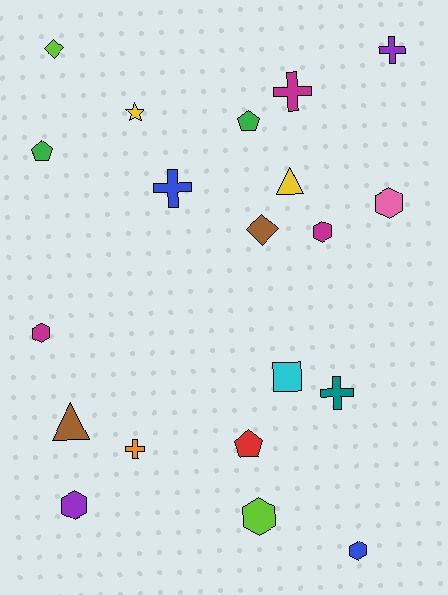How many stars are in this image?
There is 1 star.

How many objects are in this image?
There are 20 objects.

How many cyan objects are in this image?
There is 1 cyan object.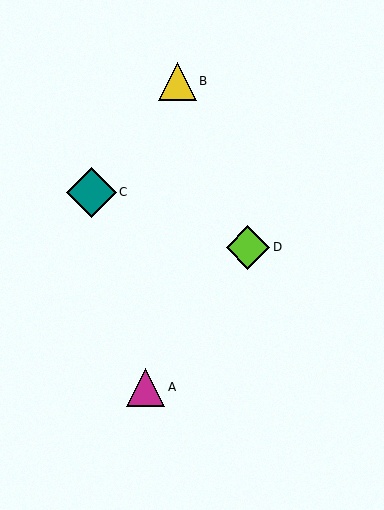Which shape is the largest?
The teal diamond (labeled C) is the largest.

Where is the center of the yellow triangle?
The center of the yellow triangle is at (177, 81).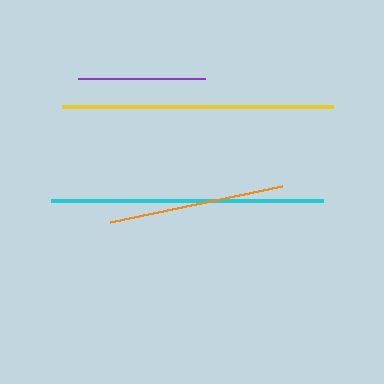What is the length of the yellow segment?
The yellow segment is approximately 271 pixels long.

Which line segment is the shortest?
The purple line is the shortest at approximately 127 pixels.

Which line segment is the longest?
The cyan line is the longest at approximately 272 pixels.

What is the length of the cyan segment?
The cyan segment is approximately 272 pixels long.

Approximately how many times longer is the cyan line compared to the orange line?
The cyan line is approximately 1.5 times the length of the orange line.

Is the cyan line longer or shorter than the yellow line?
The cyan line is longer than the yellow line.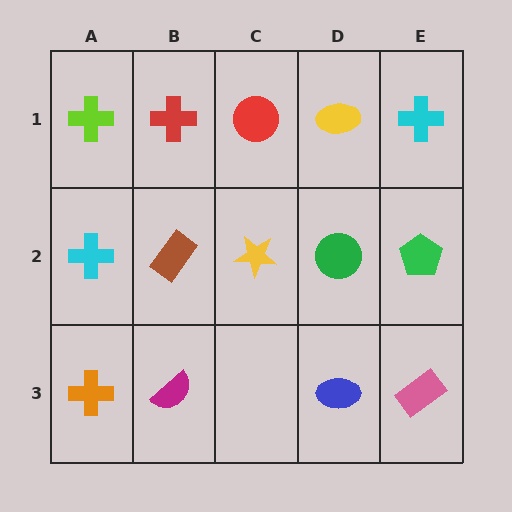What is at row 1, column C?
A red circle.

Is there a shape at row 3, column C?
No, that cell is empty.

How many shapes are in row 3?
4 shapes.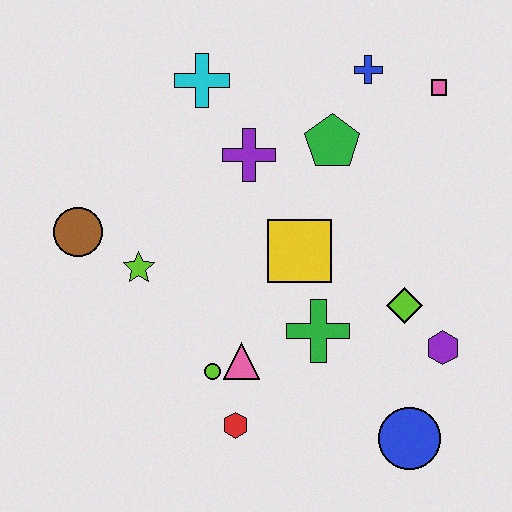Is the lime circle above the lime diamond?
No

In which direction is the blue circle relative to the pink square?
The blue circle is below the pink square.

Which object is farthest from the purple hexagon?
The brown circle is farthest from the purple hexagon.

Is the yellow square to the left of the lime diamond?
Yes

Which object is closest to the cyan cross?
The purple cross is closest to the cyan cross.